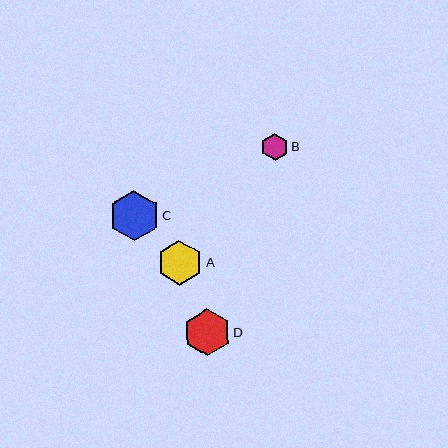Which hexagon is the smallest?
Hexagon B is the smallest with a size of approximately 28 pixels.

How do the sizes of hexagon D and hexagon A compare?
Hexagon D and hexagon A are approximately the same size.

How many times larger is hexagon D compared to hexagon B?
Hexagon D is approximately 1.7 times the size of hexagon B.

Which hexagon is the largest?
Hexagon C is the largest with a size of approximately 50 pixels.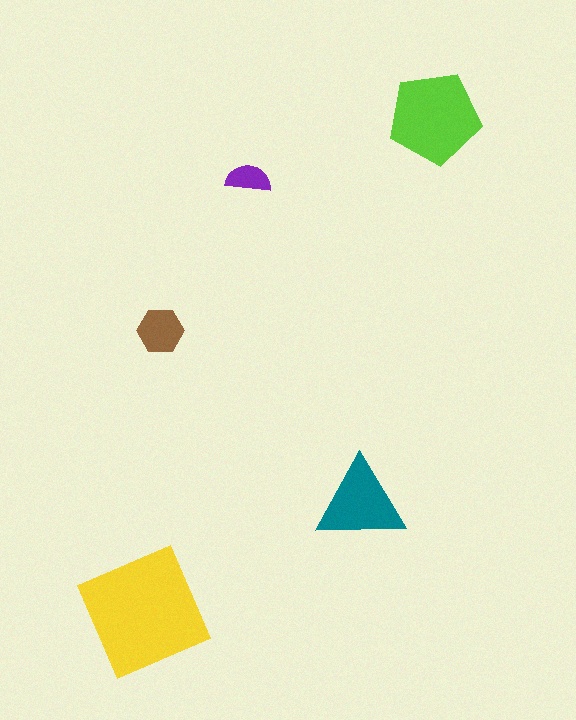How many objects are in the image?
There are 5 objects in the image.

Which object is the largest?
The yellow square.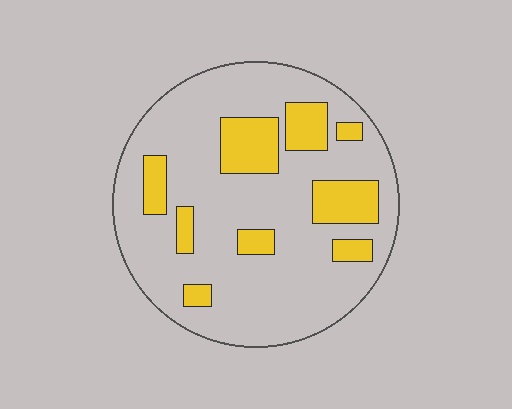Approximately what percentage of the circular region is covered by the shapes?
Approximately 20%.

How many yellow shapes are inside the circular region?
9.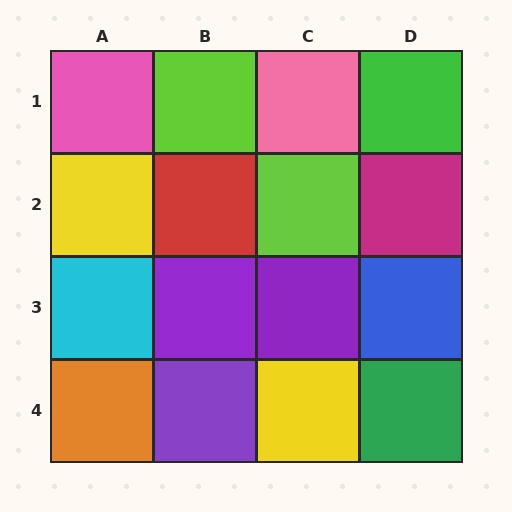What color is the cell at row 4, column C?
Yellow.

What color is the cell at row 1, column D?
Green.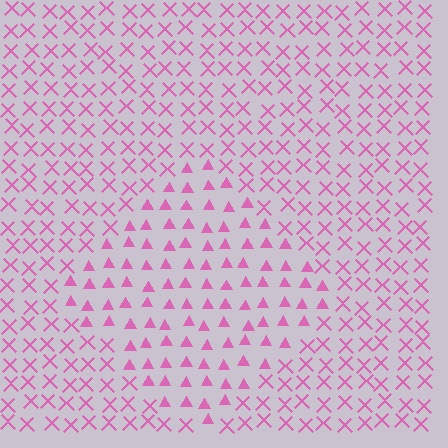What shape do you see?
I see a diamond.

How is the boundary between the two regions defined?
The boundary is defined by a change in element shape: triangles inside vs. X marks outside. All elements share the same color and spacing.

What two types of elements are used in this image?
The image uses triangles inside the diamond region and X marks outside it.